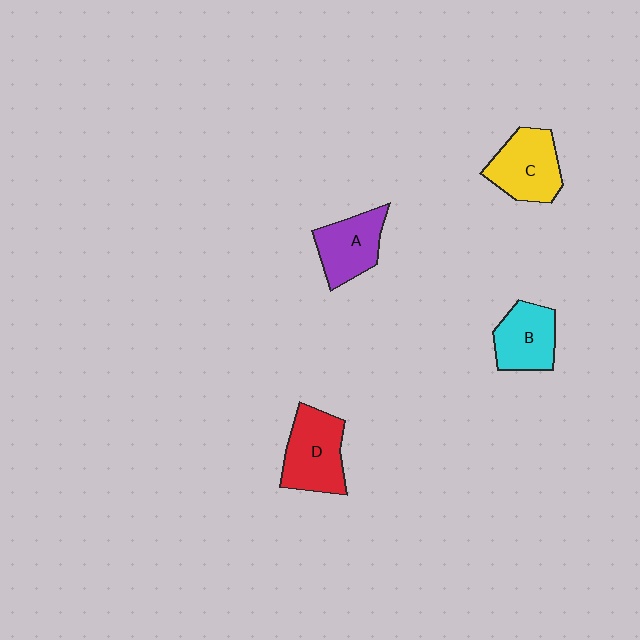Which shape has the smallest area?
Shape B (cyan).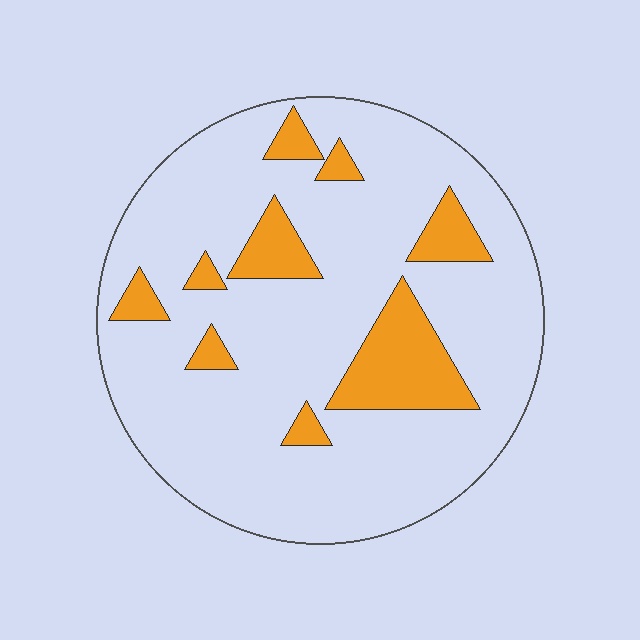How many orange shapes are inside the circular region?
9.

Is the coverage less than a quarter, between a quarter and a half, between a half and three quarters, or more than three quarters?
Less than a quarter.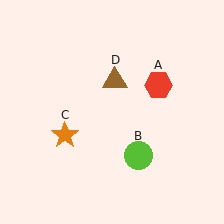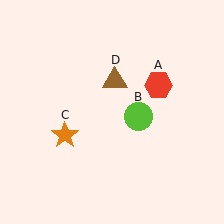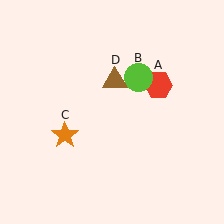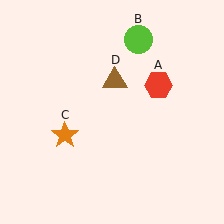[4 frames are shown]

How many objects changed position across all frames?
1 object changed position: lime circle (object B).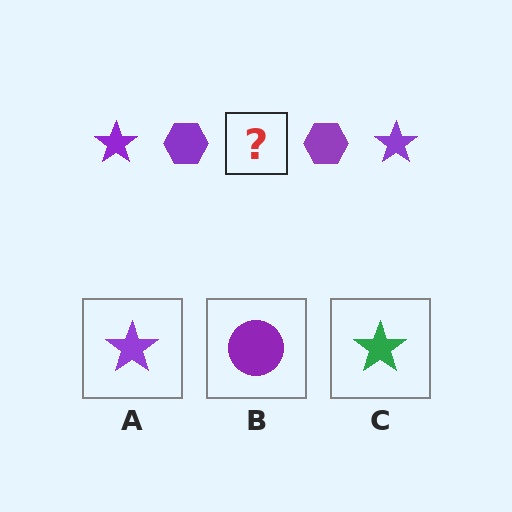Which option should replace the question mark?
Option A.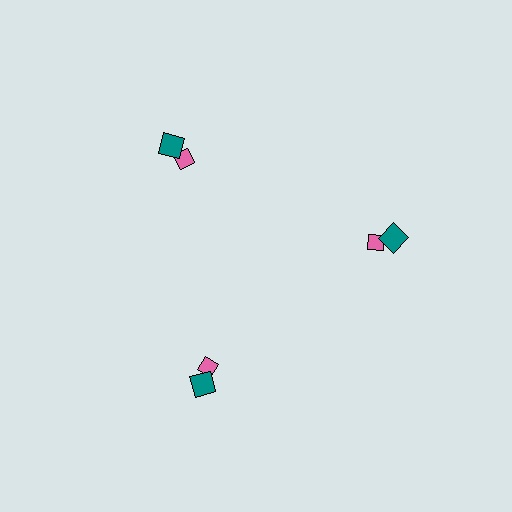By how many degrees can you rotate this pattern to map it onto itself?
The pattern maps onto itself every 120 degrees of rotation.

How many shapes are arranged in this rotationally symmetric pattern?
There are 6 shapes, arranged in 3 groups of 2.